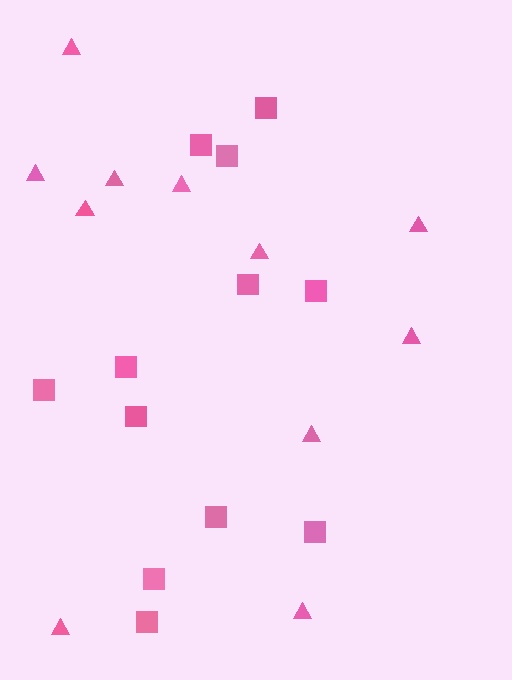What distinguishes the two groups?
There are 2 groups: one group of squares (12) and one group of triangles (11).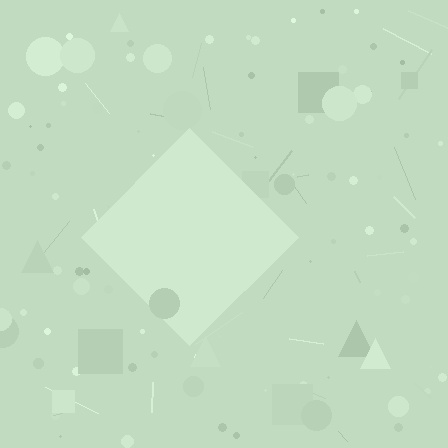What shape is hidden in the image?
A diamond is hidden in the image.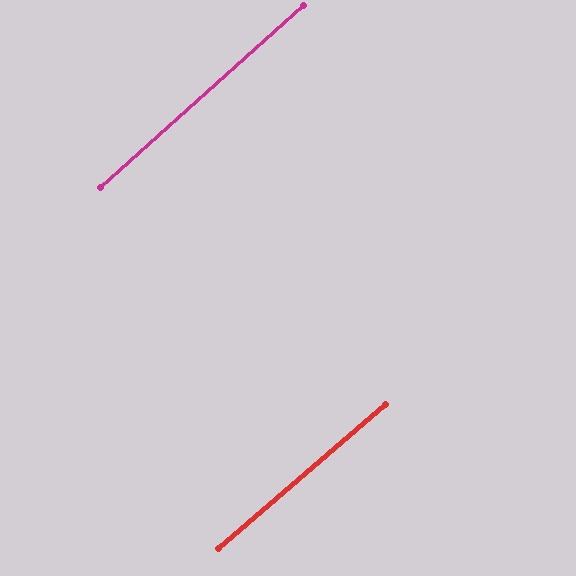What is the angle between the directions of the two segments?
Approximately 1 degree.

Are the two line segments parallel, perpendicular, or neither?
Parallel — their directions differ by only 1.2°.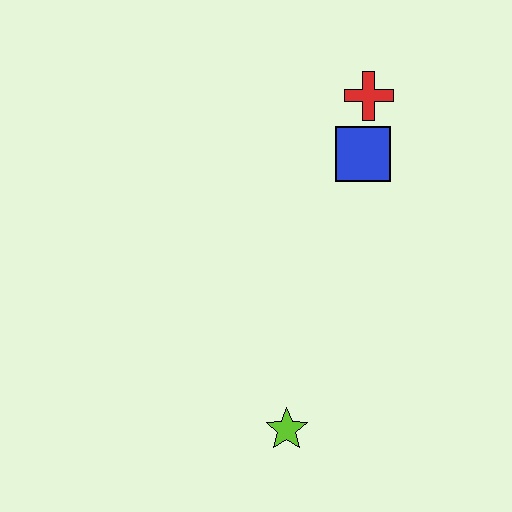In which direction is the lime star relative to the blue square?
The lime star is below the blue square.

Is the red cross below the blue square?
No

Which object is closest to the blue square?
The red cross is closest to the blue square.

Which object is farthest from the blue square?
The lime star is farthest from the blue square.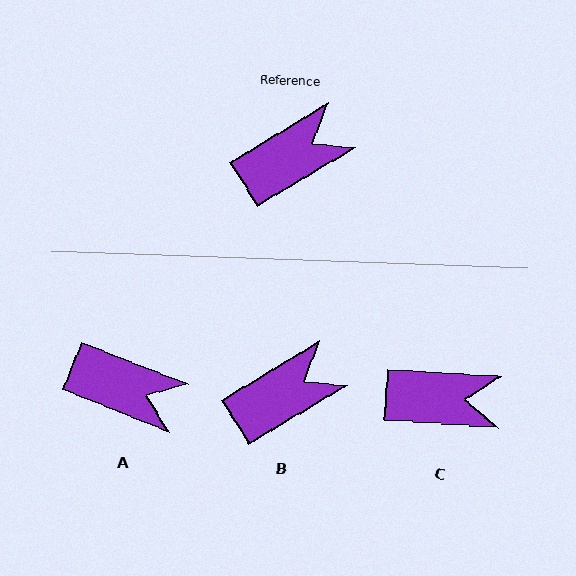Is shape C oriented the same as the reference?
No, it is off by about 35 degrees.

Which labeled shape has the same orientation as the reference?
B.